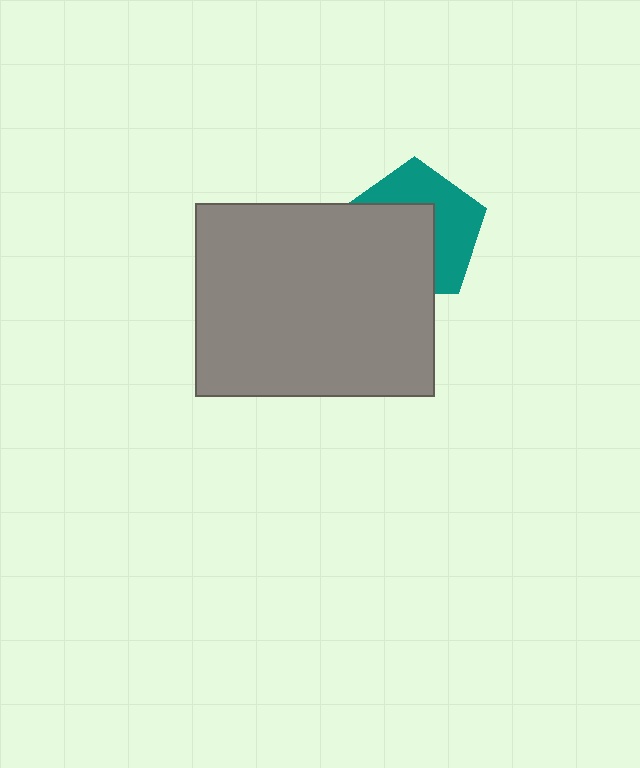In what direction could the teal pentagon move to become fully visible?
The teal pentagon could move toward the upper-right. That would shift it out from behind the gray rectangle entirely.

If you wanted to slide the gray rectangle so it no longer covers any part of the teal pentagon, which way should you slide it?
Slide it toward the lower-left — that is the most direct way to separate the two shapes.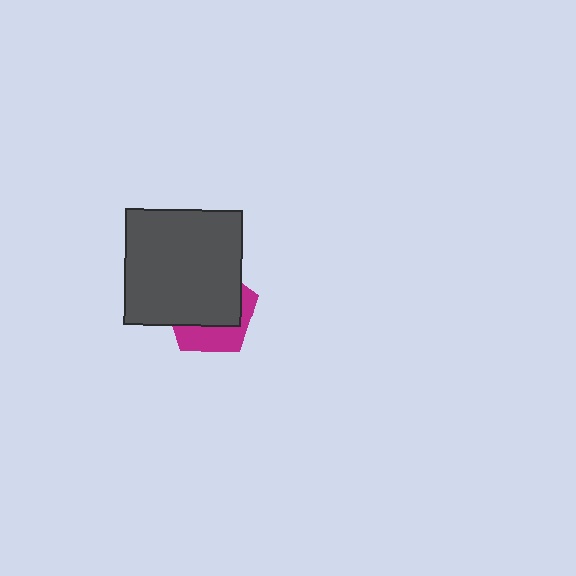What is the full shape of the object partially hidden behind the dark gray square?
The partially hidden object is a magenta pentagon.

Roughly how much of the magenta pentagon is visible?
A small part of it is visible (roughly 37%).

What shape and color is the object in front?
The object in front is a dark gray square.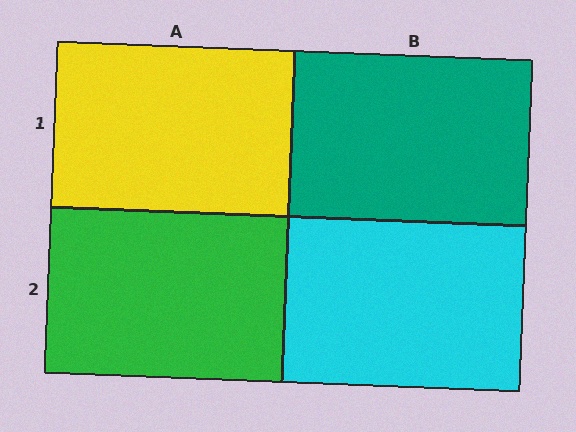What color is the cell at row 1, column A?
Yellow.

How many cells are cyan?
1 cell is cyan.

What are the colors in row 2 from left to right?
Green, cyan.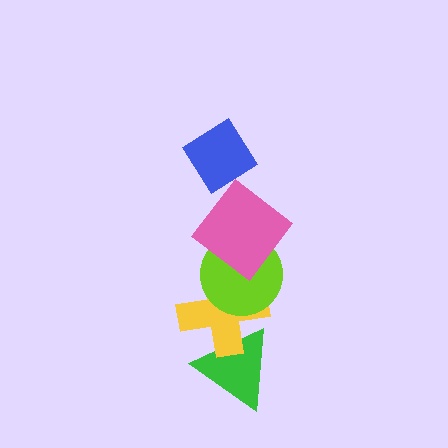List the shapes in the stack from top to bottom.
From top to bottom: the blue diamond, the pink diamond, the lime circle, the yellow cross, the green triangle.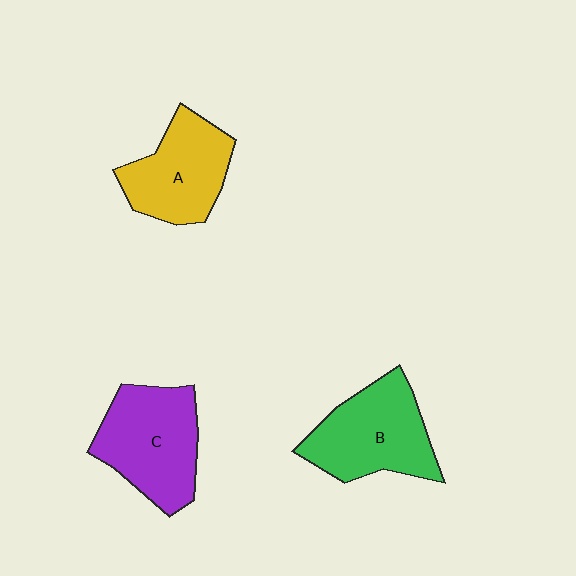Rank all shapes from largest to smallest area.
From largest to smallest: C (purple), B (green), A (yellow).